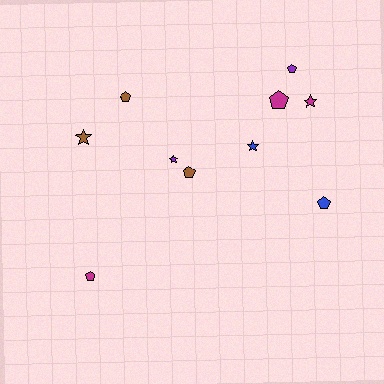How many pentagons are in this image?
There are 6 pentagons.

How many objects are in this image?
There are 10 objects.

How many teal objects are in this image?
There are no teal objects.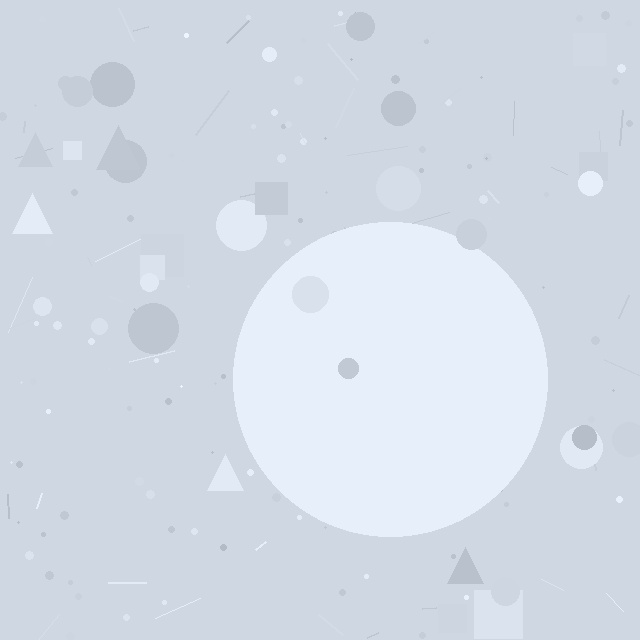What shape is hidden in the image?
A circle is hidden in the image.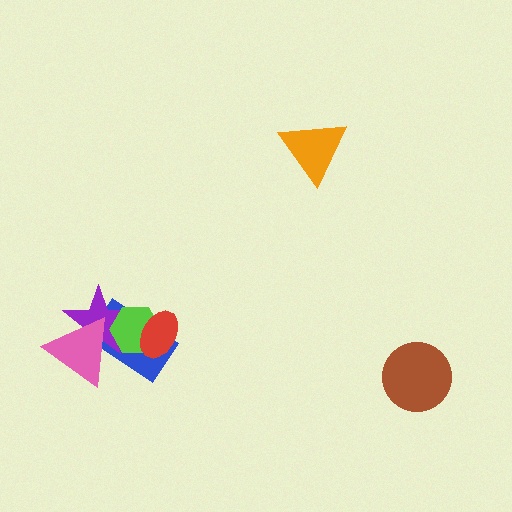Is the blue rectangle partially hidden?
Yes, it is partially covered by another shape.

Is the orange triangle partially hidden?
No, no other shape covers it.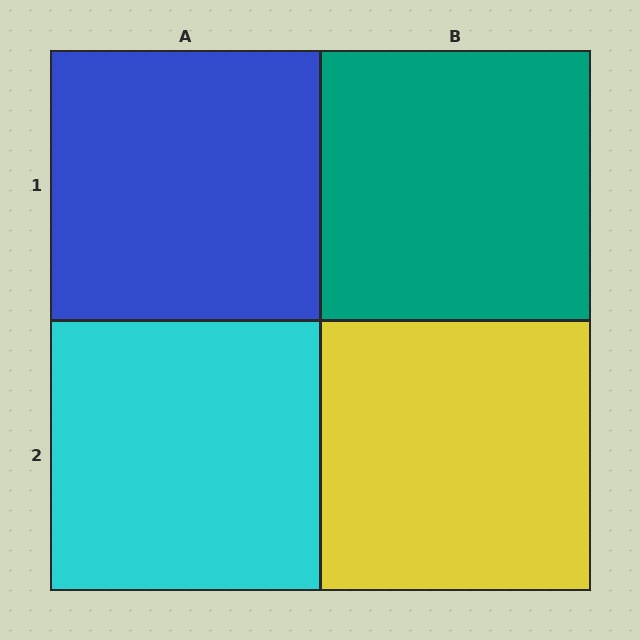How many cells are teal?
1 cell is teal.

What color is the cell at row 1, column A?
Blue.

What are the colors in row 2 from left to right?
Cyan, yellow.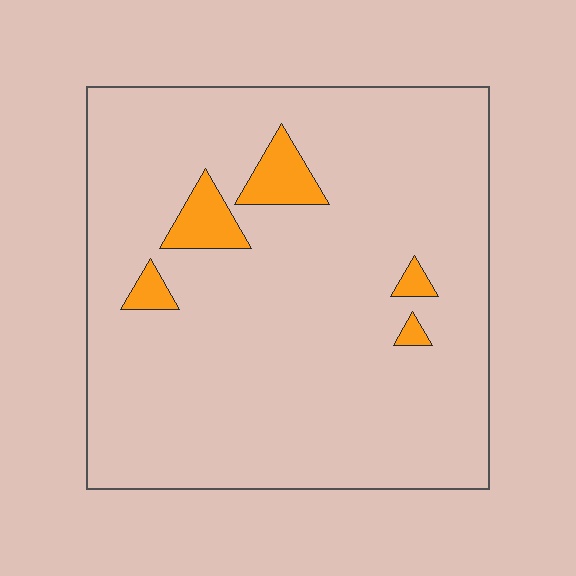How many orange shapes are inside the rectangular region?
5.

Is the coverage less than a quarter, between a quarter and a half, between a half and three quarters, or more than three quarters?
Less than a quarter.